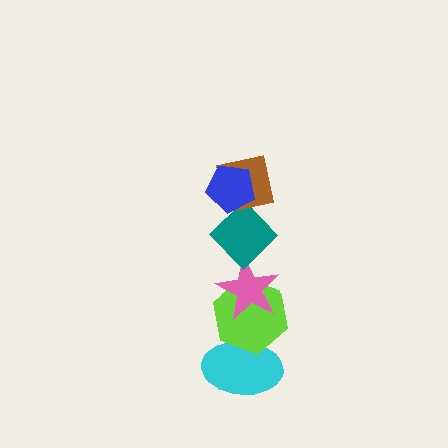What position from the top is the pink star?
The pink star is 4th from the top.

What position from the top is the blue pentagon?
The blue pentagon is 1st from the top.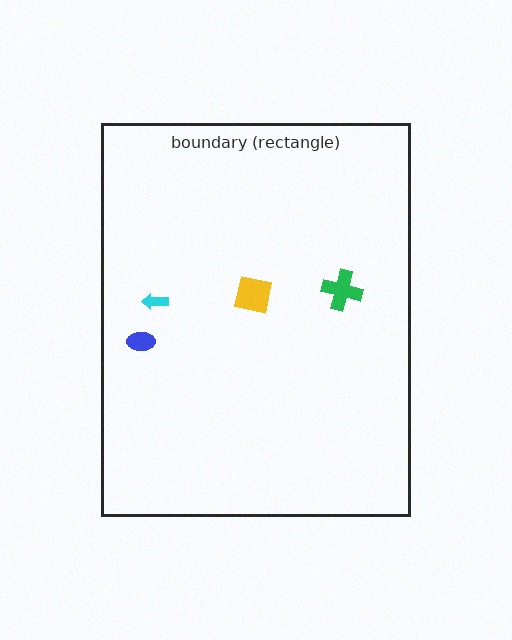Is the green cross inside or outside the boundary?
Inside.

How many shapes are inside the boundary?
4 inside, 0 outside.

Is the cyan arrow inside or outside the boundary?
Inside.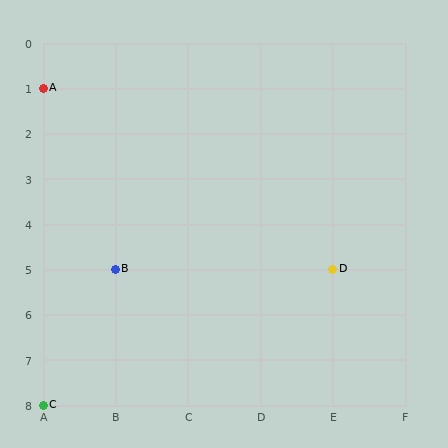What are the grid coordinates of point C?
Point C is at grid coordinates (A, 8).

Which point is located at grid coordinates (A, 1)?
Point A is at (A, 1).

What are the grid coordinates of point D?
Point D is at grid coordinates (E, 5).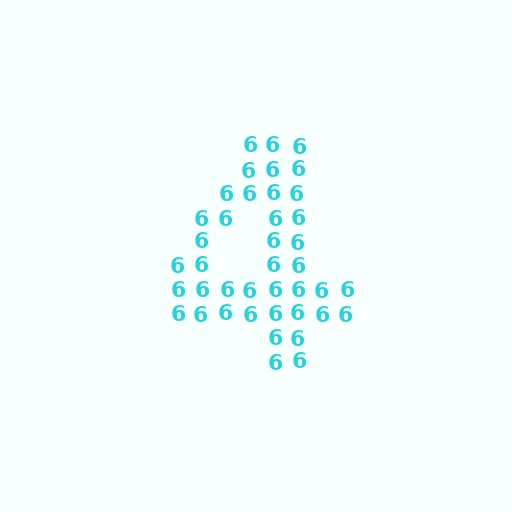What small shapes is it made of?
It is made of small digit 6's.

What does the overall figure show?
The overall figure shows the digit 4.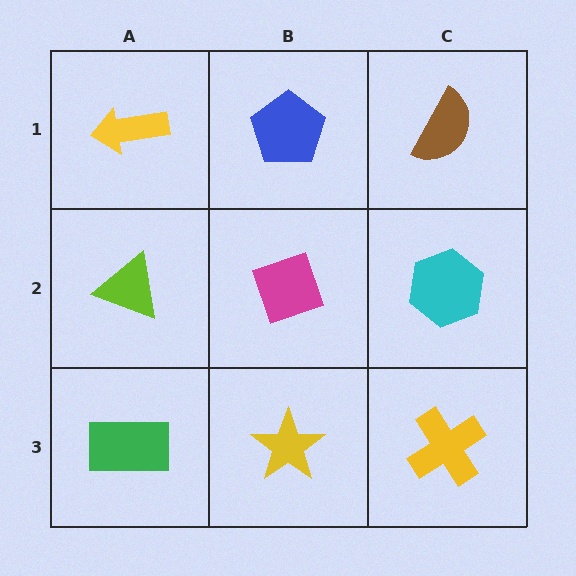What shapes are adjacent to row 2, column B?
A blue pentagon (row 1, column B), a yellow star (row 3, column B), a lime triangle (row 2, column A), a cyan hexagon (row 2, column C).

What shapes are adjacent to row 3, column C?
A cyan hexagon (row 2, column C), a yellow star (row 3, column B).